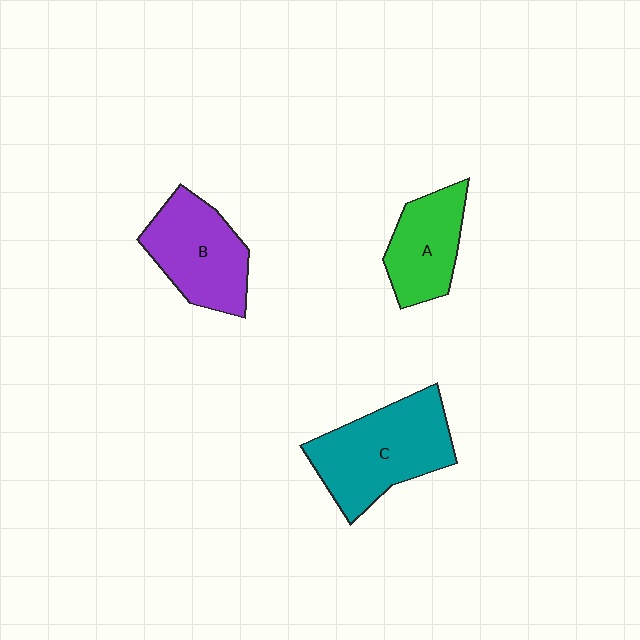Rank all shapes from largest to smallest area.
From largest to smallest: C (teal), B (purple), A (green).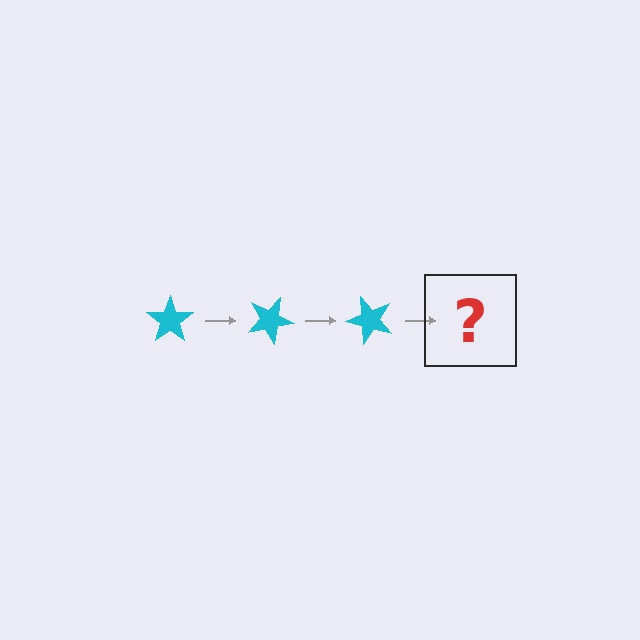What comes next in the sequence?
The next element should be a cyan star rotated 75 degrees.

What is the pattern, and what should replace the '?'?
The pattern is that the star rotates 25 degrees each step. The '?' should be a cyan star rotated 75 degrees.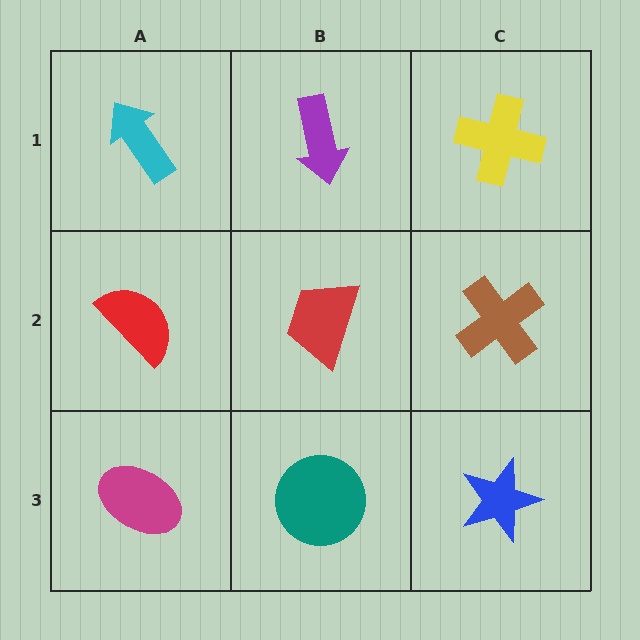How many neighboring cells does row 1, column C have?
2.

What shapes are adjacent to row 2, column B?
A purple arrow (row 1, column B), a teal circle (row 3, column B), a red semicircle (row 2, column A), a brown cross (row 2, column C).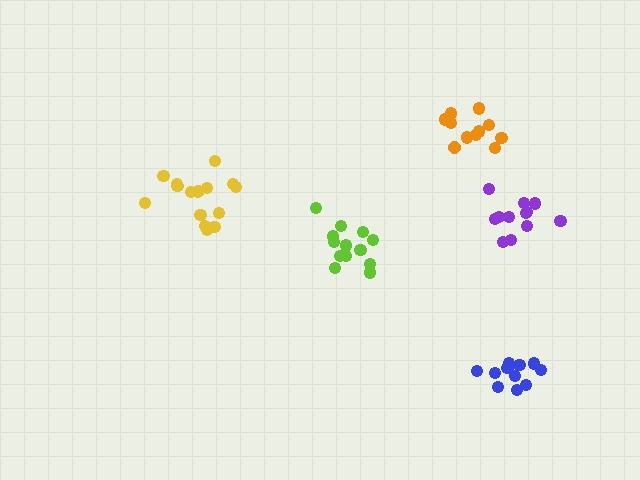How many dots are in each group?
Group 1: 16 dots, Group 2: 13 dots, Group 3: 11 dots, Group 4: 11 dots, Group 5: 12 dots (63 total).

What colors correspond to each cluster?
The clusters are colored: yellow, lime, blue, orange, purple.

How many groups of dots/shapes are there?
There are 5 groups.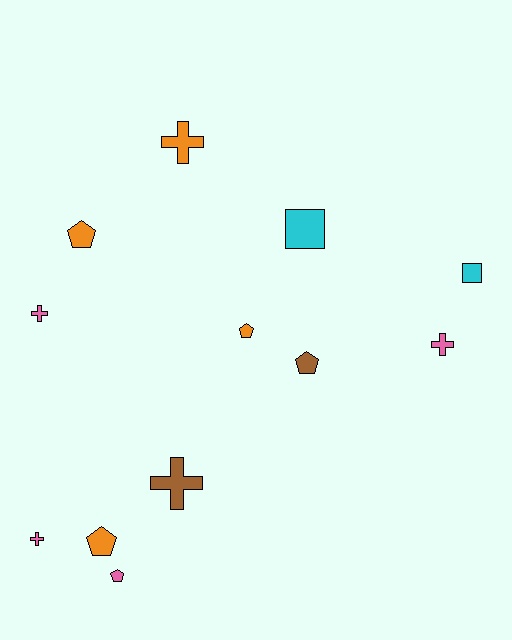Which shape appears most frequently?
Cross, with 5 objects.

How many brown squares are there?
There are no brown squares.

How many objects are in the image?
There are 12 objects.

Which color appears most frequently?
Orange, with 4 objects.